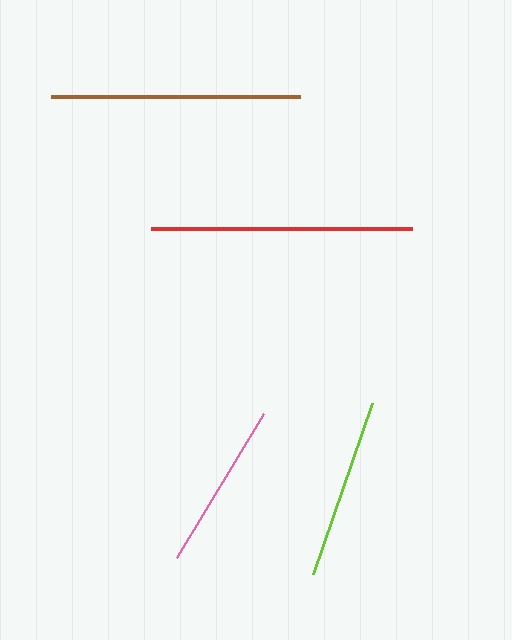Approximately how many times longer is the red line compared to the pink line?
The red line is approximately 1.6 times the length of the pink line.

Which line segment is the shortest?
The pink line is the shortest at approximately 168 pixels.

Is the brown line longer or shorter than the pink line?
The brown line is longer than the pink line.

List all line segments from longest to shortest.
From longest to shortest: red, brown, lime, pink.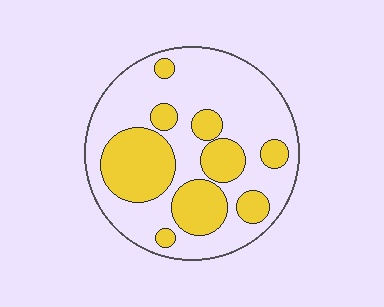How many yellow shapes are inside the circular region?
9.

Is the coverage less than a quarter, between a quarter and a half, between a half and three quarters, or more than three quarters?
Between a quarter and a half.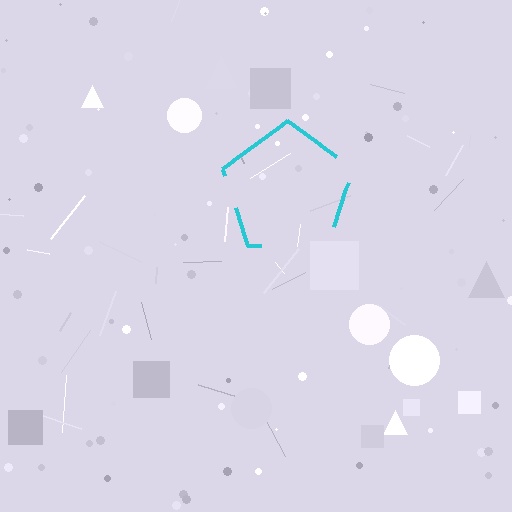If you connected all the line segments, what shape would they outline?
They would outline a pentagon.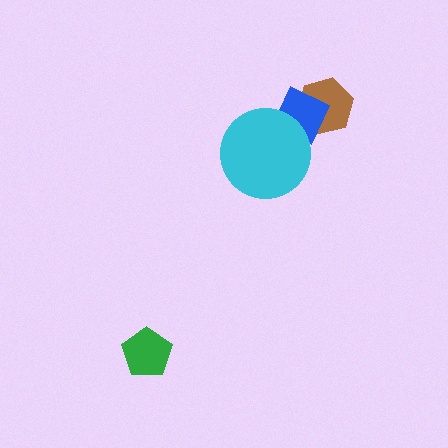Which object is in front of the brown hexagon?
The blue diamond is in front of the brown hexagon.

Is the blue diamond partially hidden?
Yes, it is partially covered by another shape.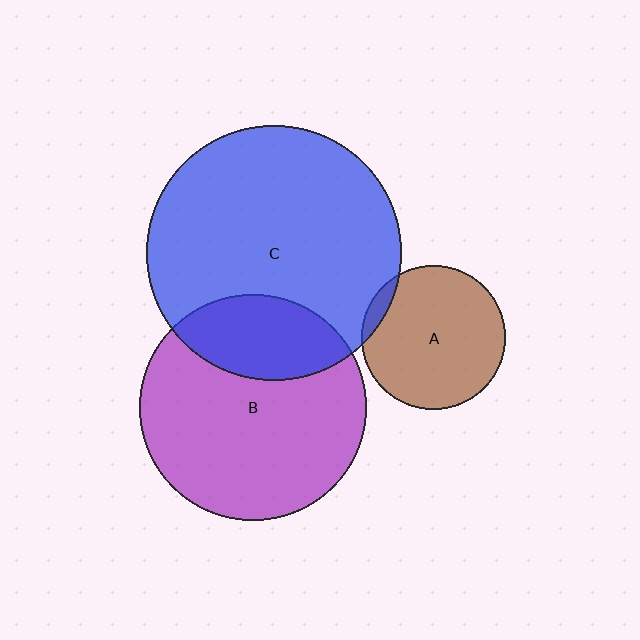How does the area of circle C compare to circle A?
Approximately 3.1 times.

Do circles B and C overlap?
Yes.